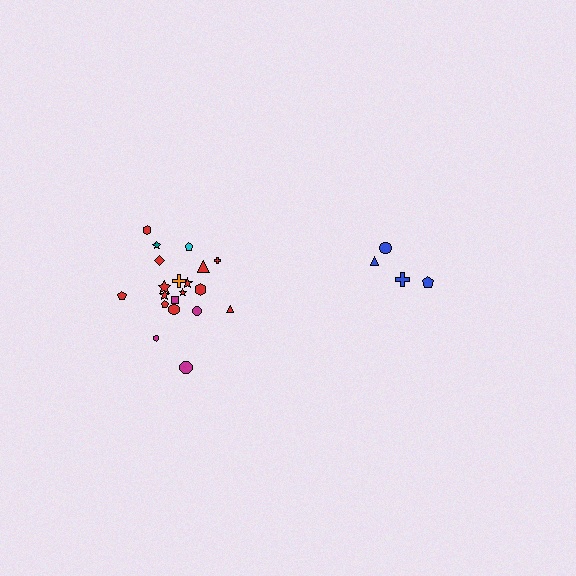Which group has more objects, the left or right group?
The left group.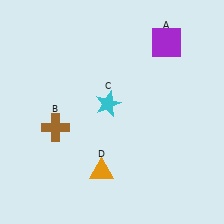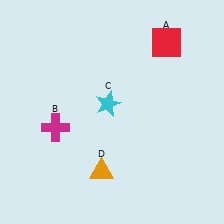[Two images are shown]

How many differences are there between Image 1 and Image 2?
There are 2 differences between the two images.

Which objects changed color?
A changed from purple to red. B changed from brown to magenta.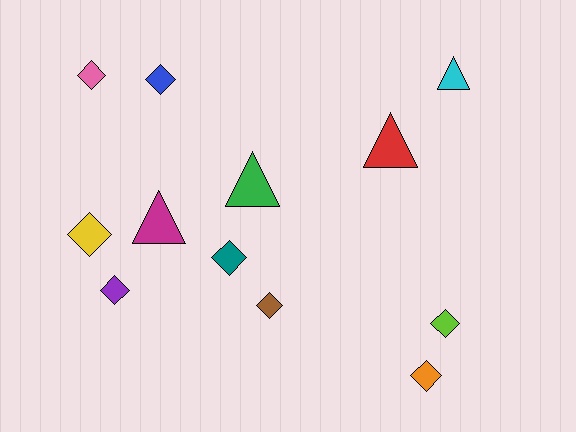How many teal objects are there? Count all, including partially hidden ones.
There is 1 teal object.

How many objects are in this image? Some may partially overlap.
There are 12 objects.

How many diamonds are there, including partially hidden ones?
There are 8 diamonds.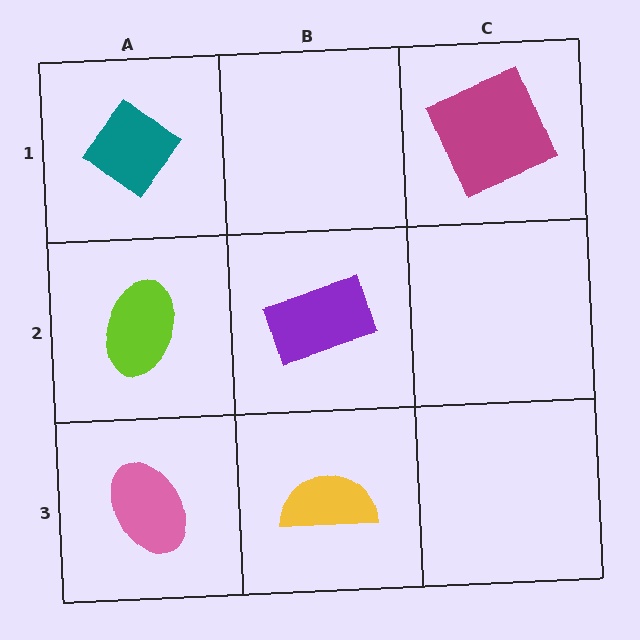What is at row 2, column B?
A purple rectangle.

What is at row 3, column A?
A pink ellipse.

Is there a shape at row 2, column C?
No, that cell is empty.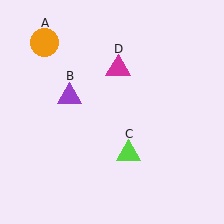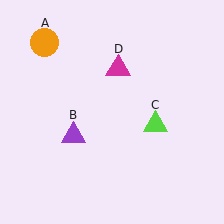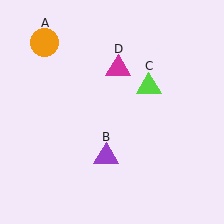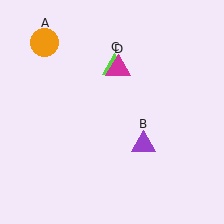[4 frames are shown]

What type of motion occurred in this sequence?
The purple triangle (object B), lime triangle (object C) rotated counterclockwise around the center of the scene.